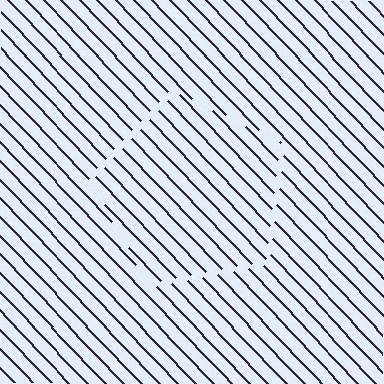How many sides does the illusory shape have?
5 sides — the line-ends trace a pentagon.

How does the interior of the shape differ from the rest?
The interior of the shape contains the same grating, shifted by half a period — the contour is defined by the phase discontinuity where line-ends from the inner and outer gratings abut.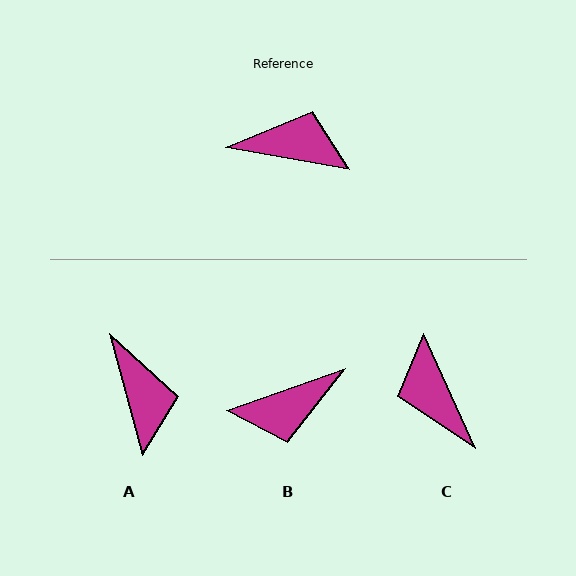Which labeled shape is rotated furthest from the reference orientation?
B, about 151 degrees away.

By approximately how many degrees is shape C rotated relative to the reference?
Approximately 124 degrees counter-clockwise.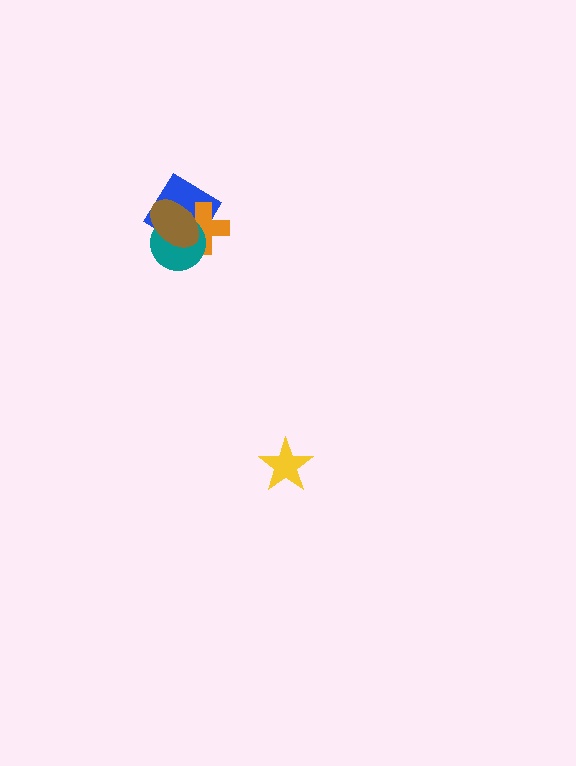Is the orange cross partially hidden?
Yes, it is partially covered by another shape.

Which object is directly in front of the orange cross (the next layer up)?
The teal circle is directly in front of the orange cross.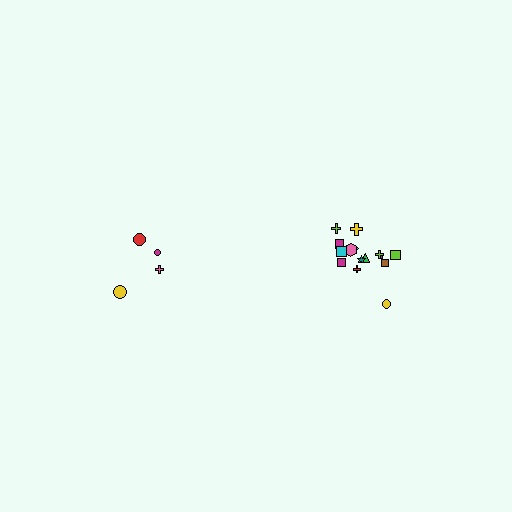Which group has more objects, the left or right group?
The right group.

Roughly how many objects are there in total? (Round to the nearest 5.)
Roughly 20 objects in total.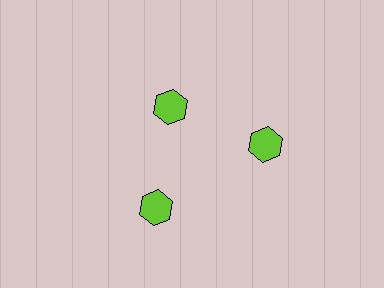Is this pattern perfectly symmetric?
No. The 3 lime hexagons are arranged in a ring, but one element near the 11 o'clock position is pulled inward toward the center, breaking the 3-fold rotational symmetry.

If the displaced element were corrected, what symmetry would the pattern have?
It would have 3-fold rotational symmetry — the pattern would map onto itself every 120 degrees.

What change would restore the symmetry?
The symmetry would be restored by moving it outward, back onto the ring so that all 3 hexagons sit at equal angles and equal distance from the center.